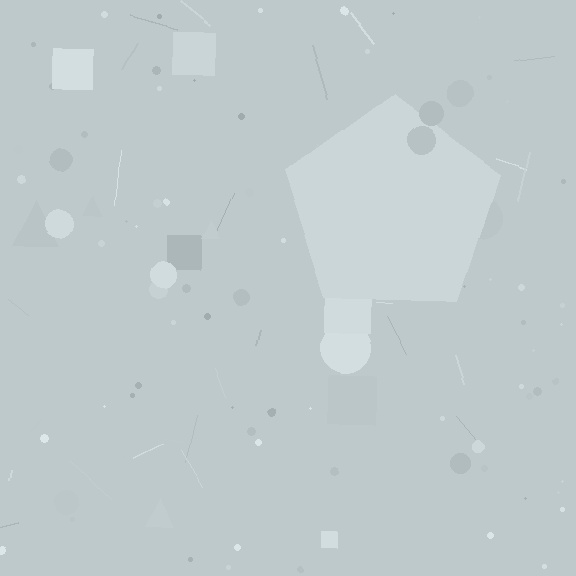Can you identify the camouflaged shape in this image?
The camouflaged shape is a pentagon.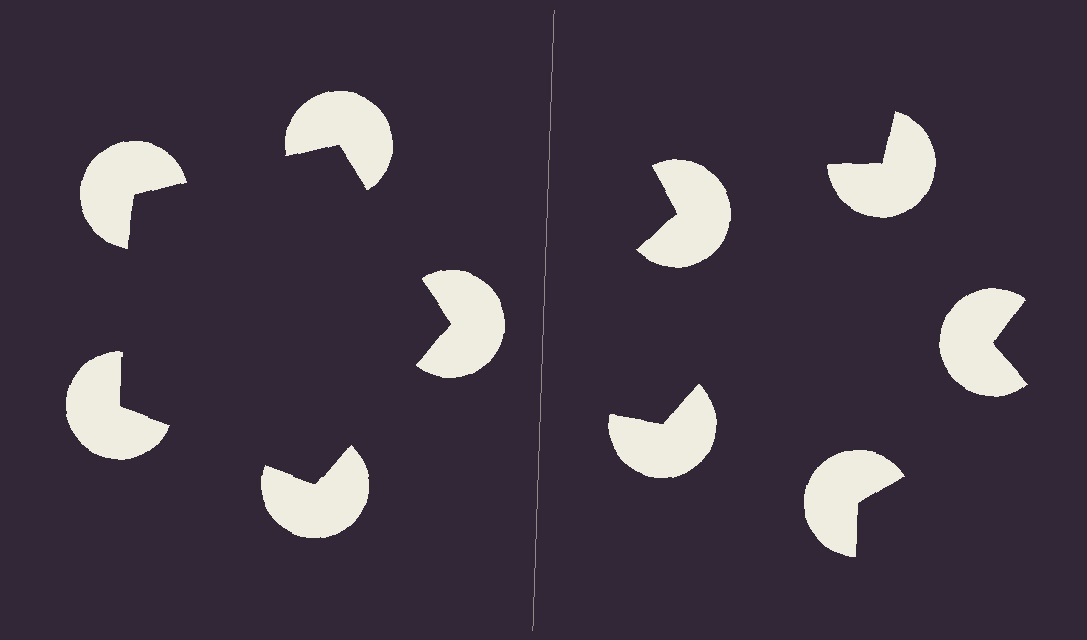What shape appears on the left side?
An illusory pentagon.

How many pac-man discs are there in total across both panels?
10 — 5 on each side.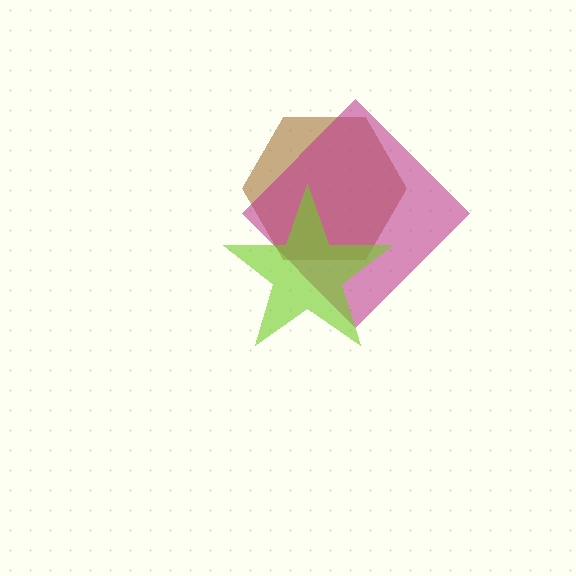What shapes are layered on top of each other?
The layered shapes are: a brown hexagon, a magenta diamond, a lime star.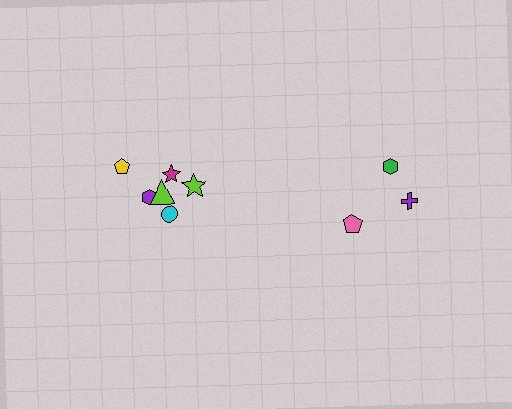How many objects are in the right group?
There are 3 objects.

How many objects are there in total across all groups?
There are 9 objects.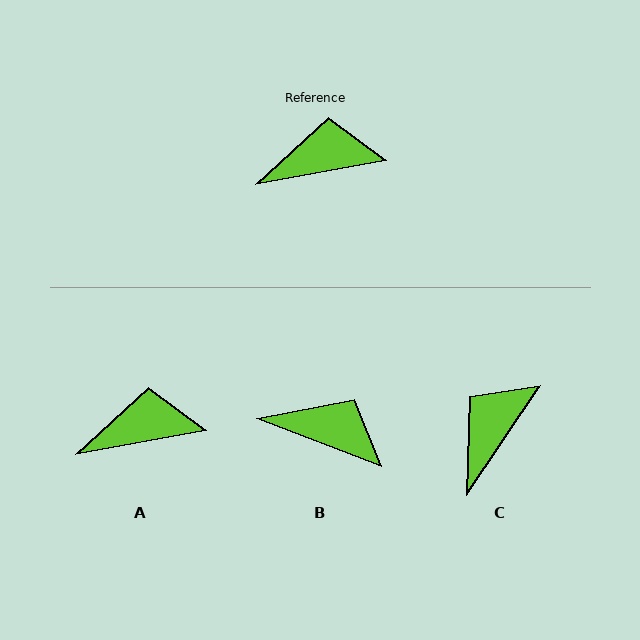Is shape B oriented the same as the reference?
No, it is off by about 32 degrees.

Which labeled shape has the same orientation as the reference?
A.